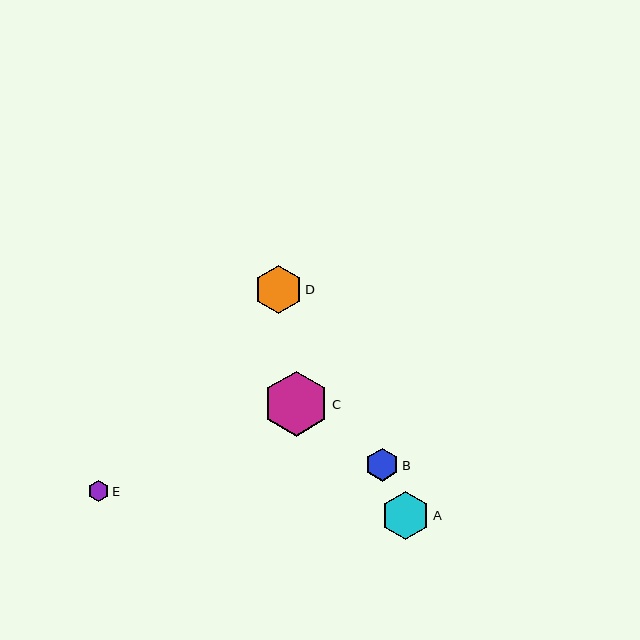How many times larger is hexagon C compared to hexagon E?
Hexagon C is approximately 3.0 times the size of hexagon E.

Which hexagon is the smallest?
Hexagon E is the smallest with a size of approximately 21 pixels.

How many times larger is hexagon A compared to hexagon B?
Hexagon A is approximately 1.5 times the size of hexagon B.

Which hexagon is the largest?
Hexagon C is the largest with a size of approximately 65 pixels.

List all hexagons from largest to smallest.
From largest to smallest: C, A, D, B, E.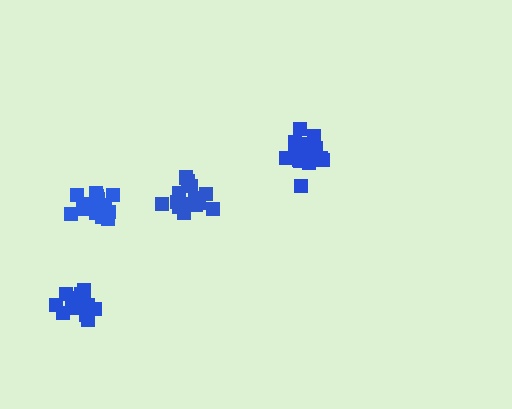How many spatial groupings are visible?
There are 4 spatial groupings.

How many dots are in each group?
Group 1: 17 dots, Group 2: 15 dots, Group 3: 18 dots, Group 4: 13 dots (63 total).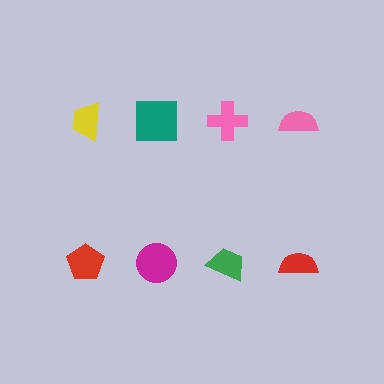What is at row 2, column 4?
A red semicircle.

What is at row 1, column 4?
A pink semicircle.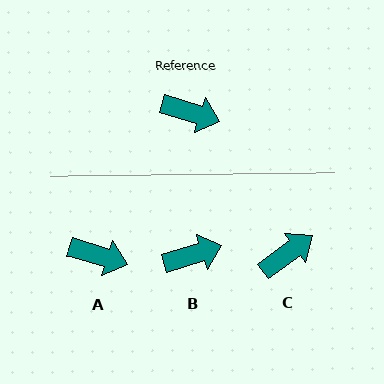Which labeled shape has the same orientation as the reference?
A.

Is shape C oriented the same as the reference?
No, it is off by about 54 degrees.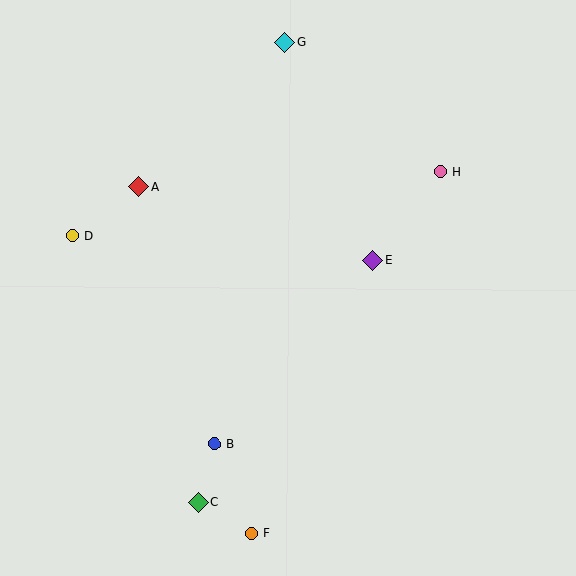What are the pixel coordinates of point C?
Point C is at (199, 503).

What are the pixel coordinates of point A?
Point A is at (139, 186).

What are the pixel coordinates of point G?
Point G is at (285, 42).